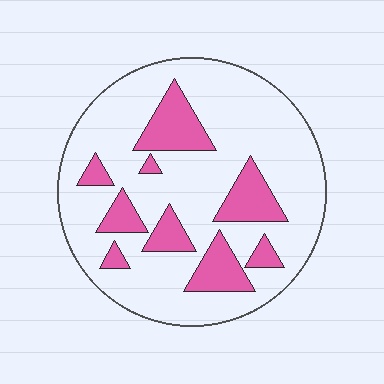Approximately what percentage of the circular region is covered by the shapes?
Approximately 25%.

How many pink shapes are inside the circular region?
9.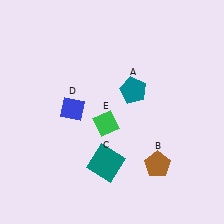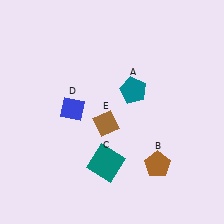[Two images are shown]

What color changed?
The diamond (E) changed from green in Image 1 to brown in Image 2.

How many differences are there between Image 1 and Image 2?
There is 1 difference between the two images.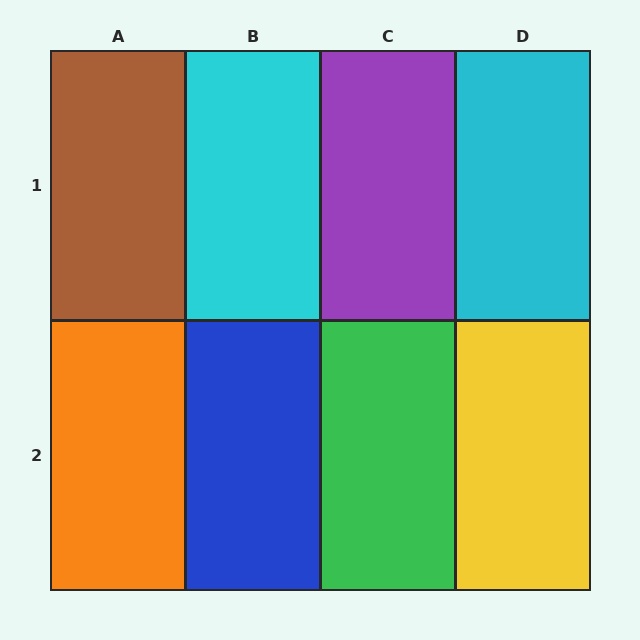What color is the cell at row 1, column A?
Brown.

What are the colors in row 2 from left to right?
Orange, blue, green, yellow.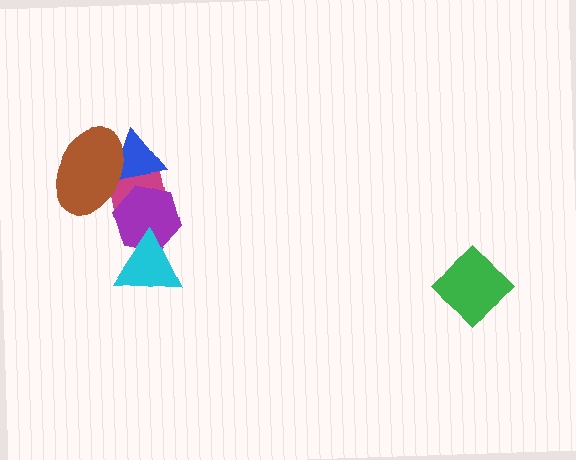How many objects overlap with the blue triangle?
3 objects overlap with the blue triangle.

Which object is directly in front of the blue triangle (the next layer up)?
The purple hexagon is directly in front of the blue triangle.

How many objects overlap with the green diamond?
0 objects overlap with the green diamond.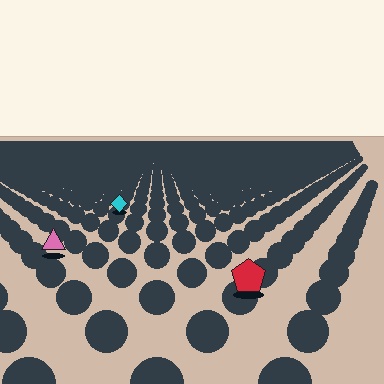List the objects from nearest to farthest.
From nearest to farthest: the red pentagon, the pink triangle, the cyan diamond.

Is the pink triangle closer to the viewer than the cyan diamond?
Yes. The pink triangle is closer — you can tell from the texture gradient: the ground texture is coarser near it.